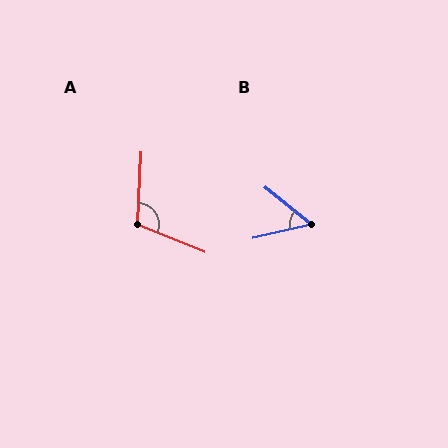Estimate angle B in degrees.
Approximately 51 degrees.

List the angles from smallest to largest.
B (51°), A (110°).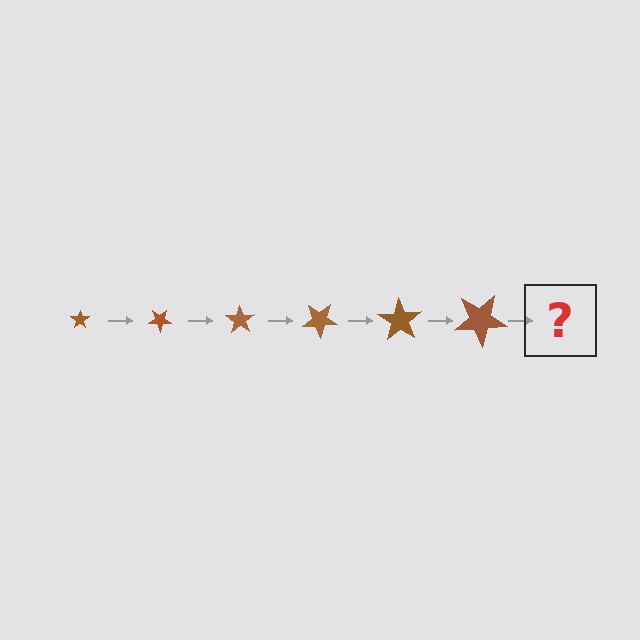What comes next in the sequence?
The next element should be a star, larger than the previous one and rotated 210 degrees from the start.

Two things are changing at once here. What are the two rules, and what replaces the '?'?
The two rules are that the star grows larger each step and it rotates 35 degrees each step. The '?' should be a star, larger than the previous one and rotated 210 degrees from the start.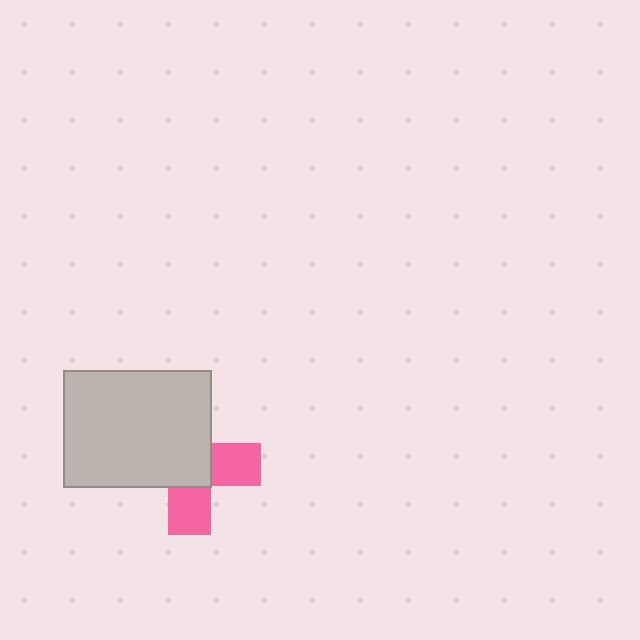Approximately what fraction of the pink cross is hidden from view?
Roughly 59% of the pink cross is hidden behind the light gray rectangle.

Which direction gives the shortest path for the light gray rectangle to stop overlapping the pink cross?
Moving toward the upper-left gives the shortest separation.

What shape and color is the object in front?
The object in front is a light gray rectangle.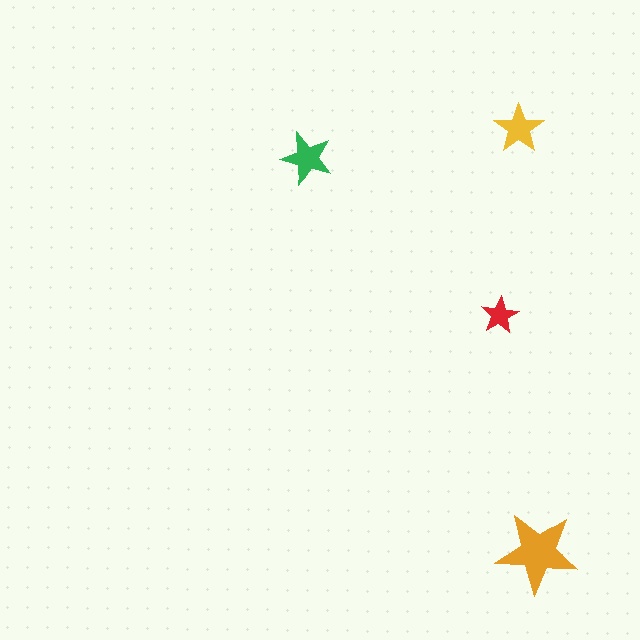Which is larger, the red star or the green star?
The green one.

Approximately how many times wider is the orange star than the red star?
About 2 times wider.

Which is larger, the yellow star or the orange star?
The orange one.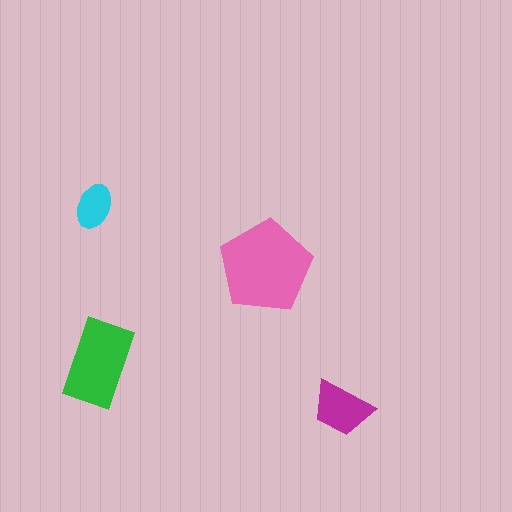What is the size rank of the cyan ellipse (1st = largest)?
4th.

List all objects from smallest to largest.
The cyan ellipse, the magenta trapezoid, the green rectangle, the pink pentagon.